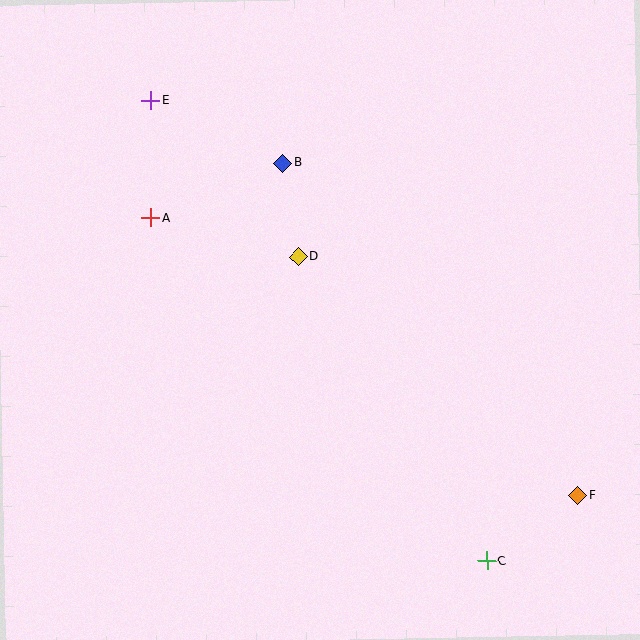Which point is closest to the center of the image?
Point D at (298, 257) is closest to the center.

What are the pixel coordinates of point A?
Point A is at (151, 218).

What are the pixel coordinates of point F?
Point F is at (578, 496).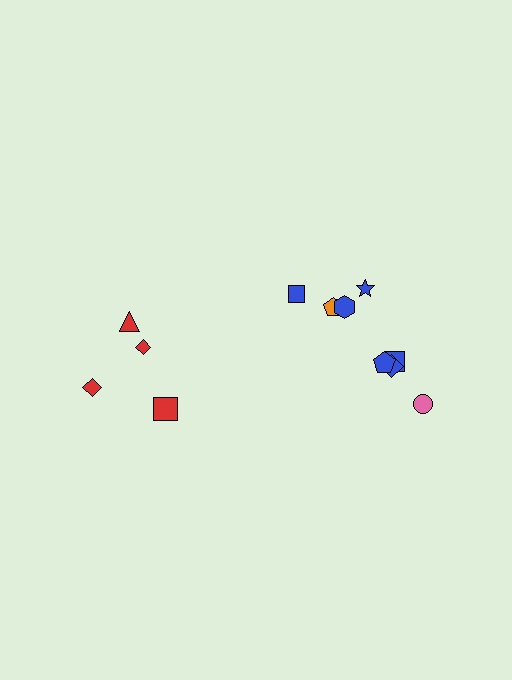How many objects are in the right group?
There are 8 objects.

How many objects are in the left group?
There are 4 objects.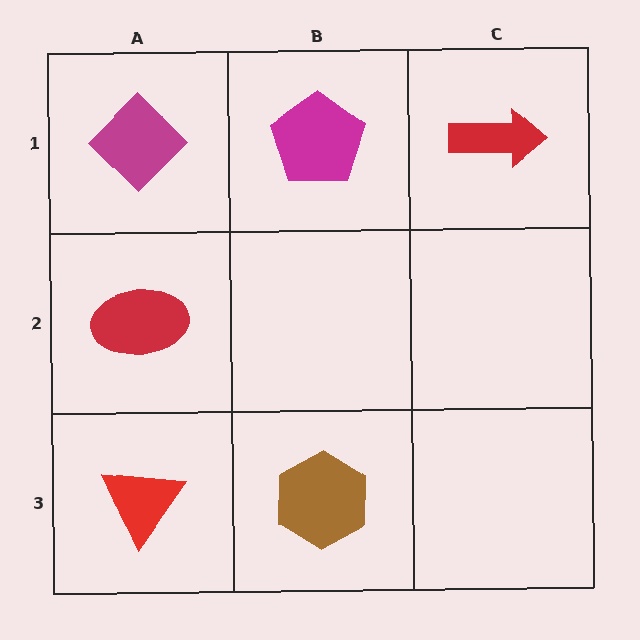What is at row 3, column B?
A brown hexagon.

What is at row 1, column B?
A magenta pentagon.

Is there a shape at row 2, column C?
No, that cell is empty.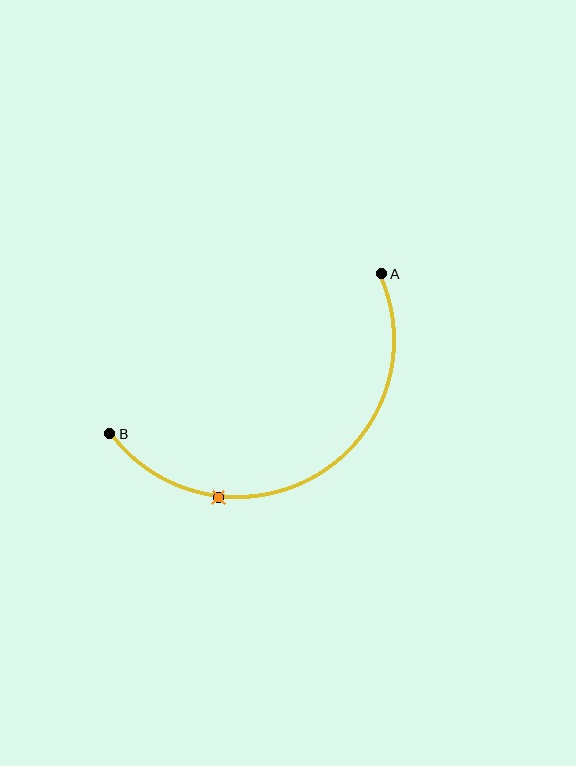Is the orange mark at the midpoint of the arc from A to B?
No. The orange mark lies on the arc but is closer to endpoint B. The arc midpoint would be at the point on the curve equidistant along the arc from both A and B.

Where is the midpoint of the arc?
The arc midpoint is the point on the curve farthest from the straight line joining A and B. It sits below that line.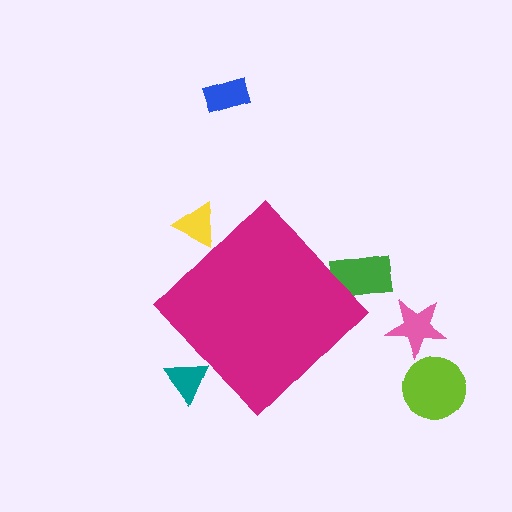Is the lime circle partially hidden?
No, the lime circle is fully visible.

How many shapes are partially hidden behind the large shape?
3 shapes are partially hidden.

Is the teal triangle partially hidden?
Yes, the teal triangle is partially hidden behind the magenta diamond.